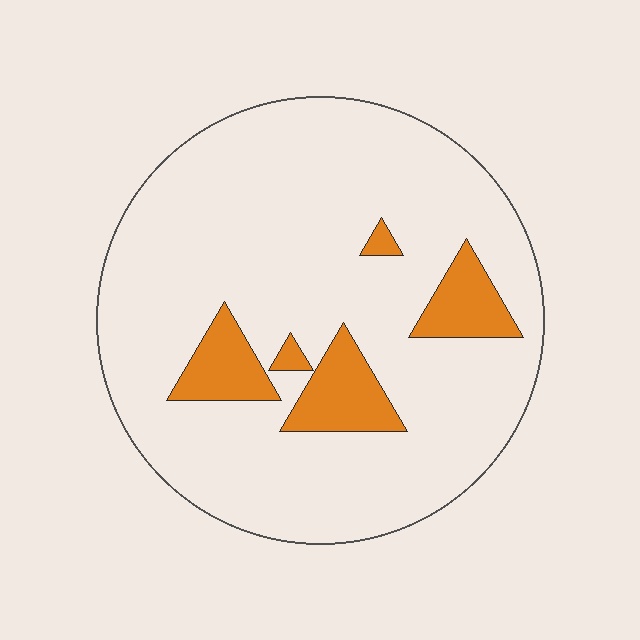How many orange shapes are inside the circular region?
5.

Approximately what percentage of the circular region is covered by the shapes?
Approximately 15%.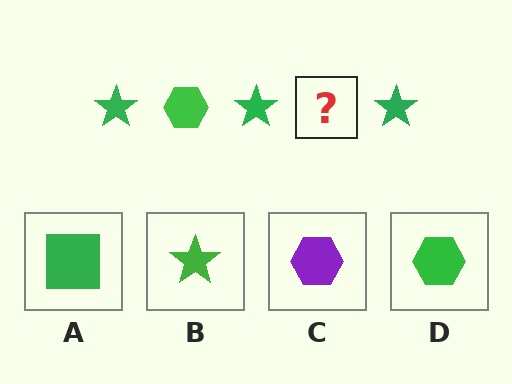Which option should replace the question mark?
Option D.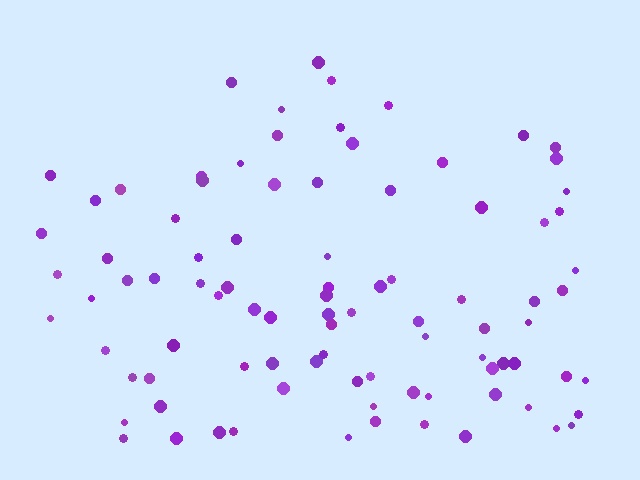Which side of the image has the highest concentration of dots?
The bottom.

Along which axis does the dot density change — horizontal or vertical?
Vertical.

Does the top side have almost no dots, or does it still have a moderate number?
Still a moderate number, just noticeably fewer than the bottom.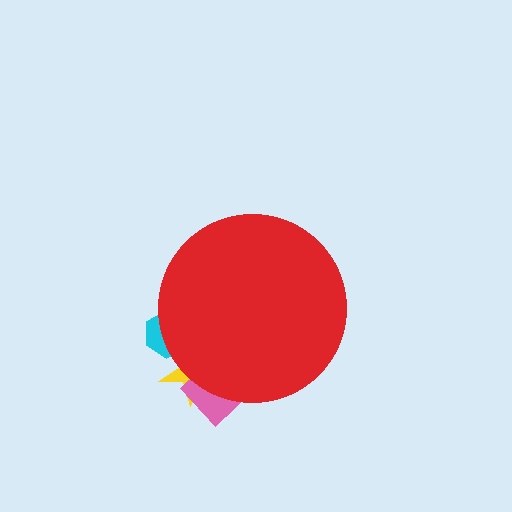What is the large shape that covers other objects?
A red circle.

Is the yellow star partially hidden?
Yes, the yellow star is partially hidden behind the red circle.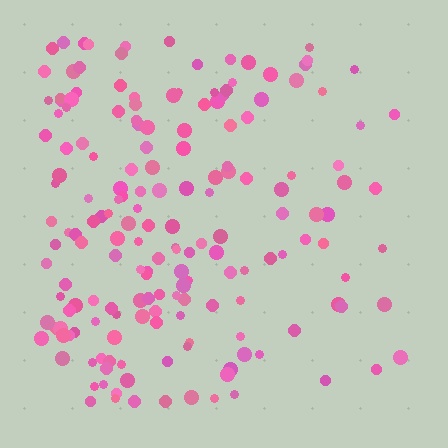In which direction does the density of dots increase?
From right to left, with the left side densest.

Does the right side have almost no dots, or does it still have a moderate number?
Still a moderate number, just noticeably fewer than the left.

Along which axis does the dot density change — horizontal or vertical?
Horizontal.